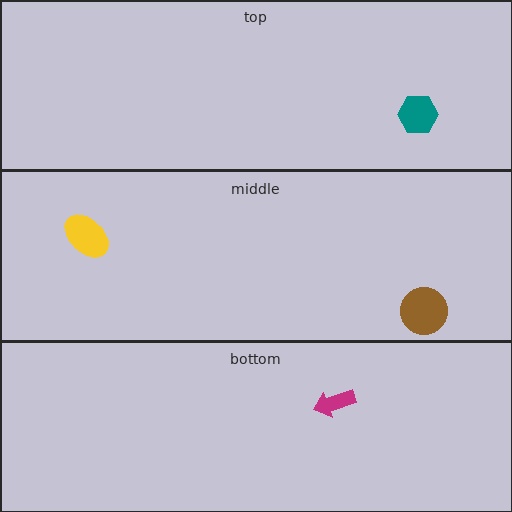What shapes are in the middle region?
The yellow ellipse, the brown circle.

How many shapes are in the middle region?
2.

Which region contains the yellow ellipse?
The middle region.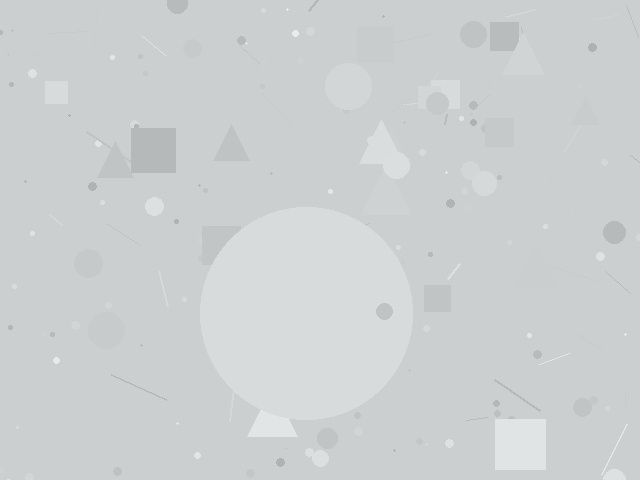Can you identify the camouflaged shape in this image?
The camouflaged shape is a circle.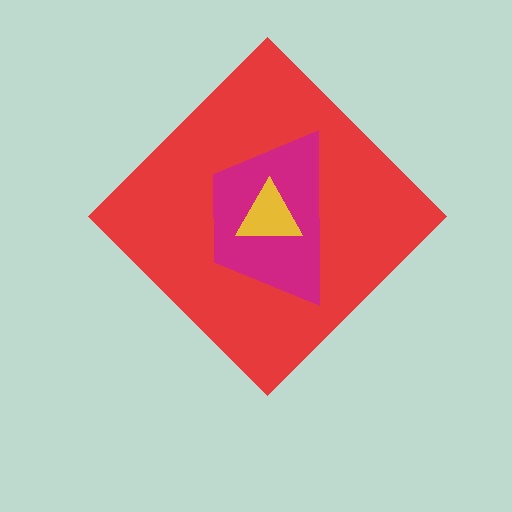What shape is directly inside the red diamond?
The magenta trapezoid.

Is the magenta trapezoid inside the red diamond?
Yes.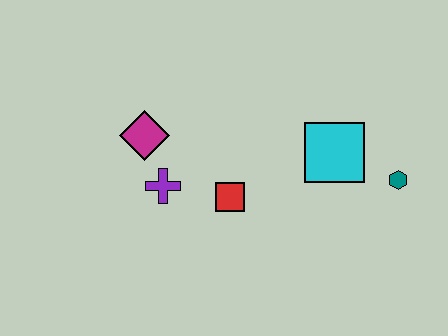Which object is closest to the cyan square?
The teal hexagon is closest to the cyan square.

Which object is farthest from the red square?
The teal hexagon is farthest from the red square.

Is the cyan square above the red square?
Yes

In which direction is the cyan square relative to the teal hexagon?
The cyan square is to the left of the teal hexagon.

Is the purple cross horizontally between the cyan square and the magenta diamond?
Yes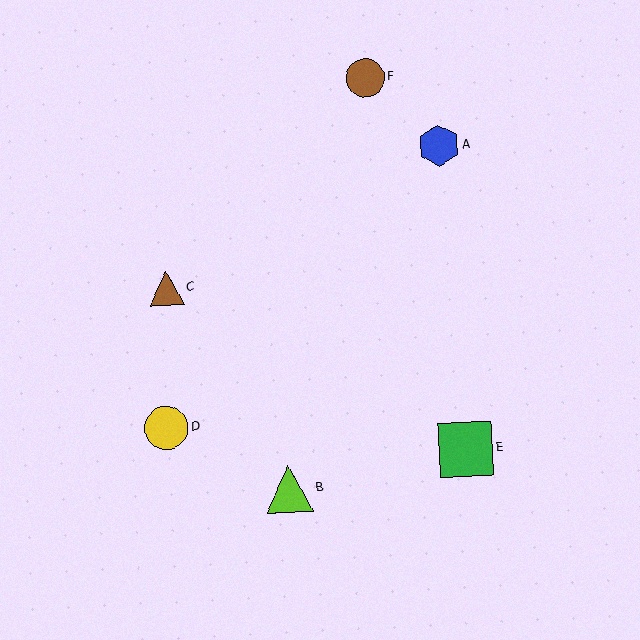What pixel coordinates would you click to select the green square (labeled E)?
Click at (466, 449) to select the green square E.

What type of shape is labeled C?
Shape C is a brown triangle.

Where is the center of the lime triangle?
The center of the lime triangle is at (289, 489).